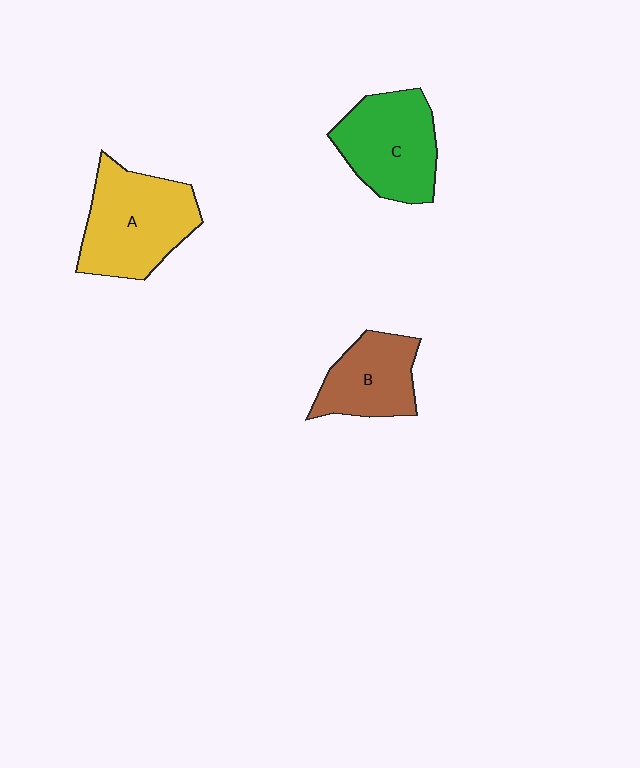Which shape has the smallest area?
Shape B (brown).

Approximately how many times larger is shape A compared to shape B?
Approximately 1.5 times.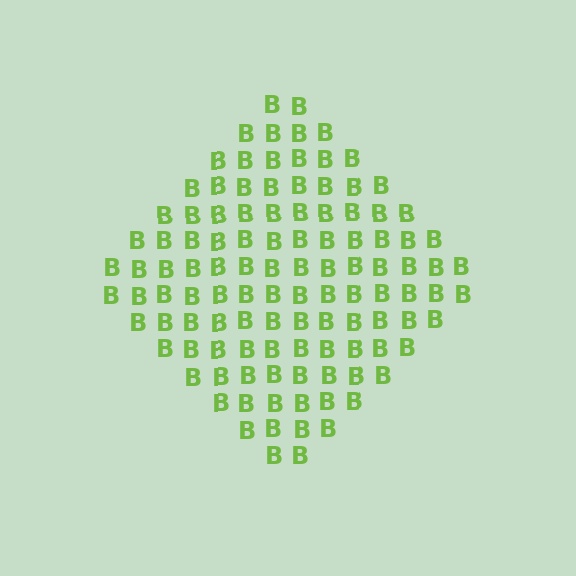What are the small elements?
The small elements are letter B's.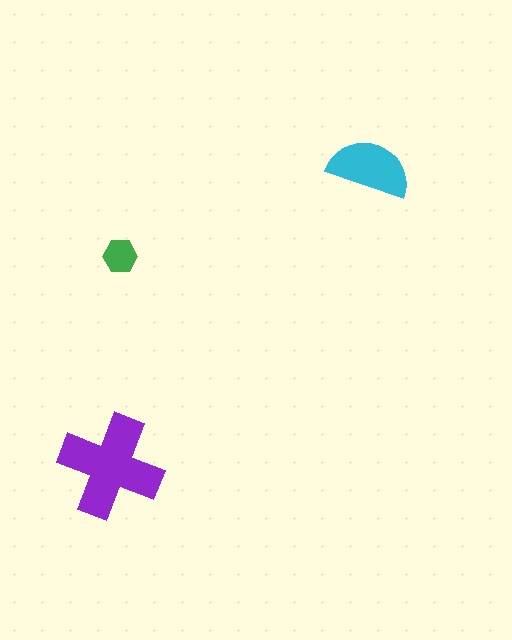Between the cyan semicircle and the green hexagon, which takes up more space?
The cyan semicircle.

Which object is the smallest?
The green hexagon.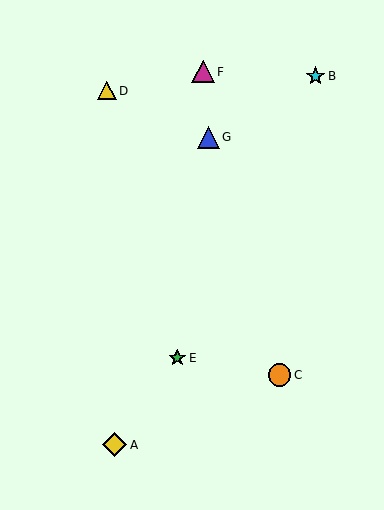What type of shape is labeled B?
Shape B is a cyan star.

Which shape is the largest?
The yellow diamond (labeled A) is the largest.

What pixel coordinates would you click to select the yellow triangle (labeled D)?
Click at (107, 91) to select the yellow triangle D.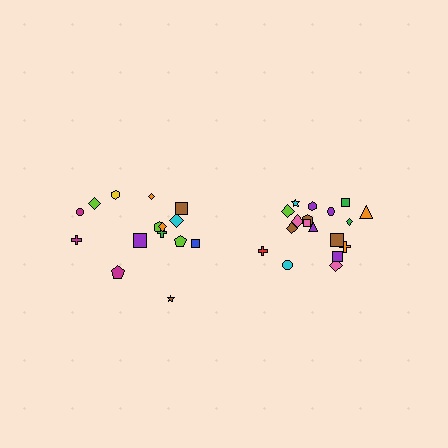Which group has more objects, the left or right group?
The right group.